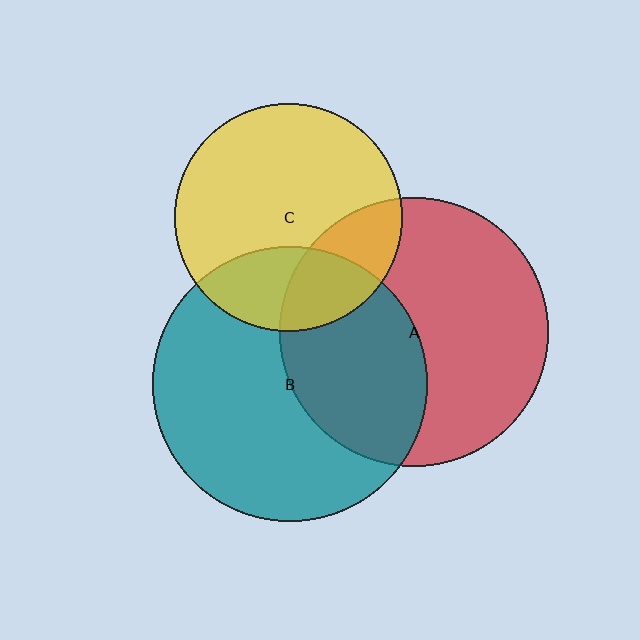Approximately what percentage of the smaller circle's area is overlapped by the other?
Approximately 25%.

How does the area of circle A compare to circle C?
Approximately 1.4 times.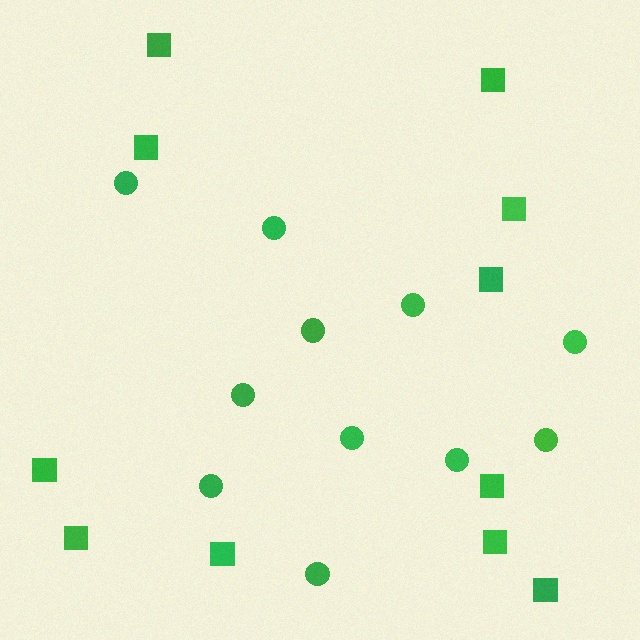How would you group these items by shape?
There are 2 groups: one group of squares (11) and one group of circles (11).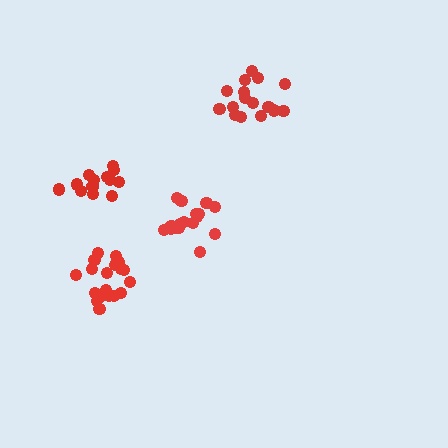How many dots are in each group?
Group 1: 16 dots, Group 2: 19 dots, Group 3: 18 dots, Group 4: 13 dots (66 total).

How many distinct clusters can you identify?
There are 4 distinct clusters.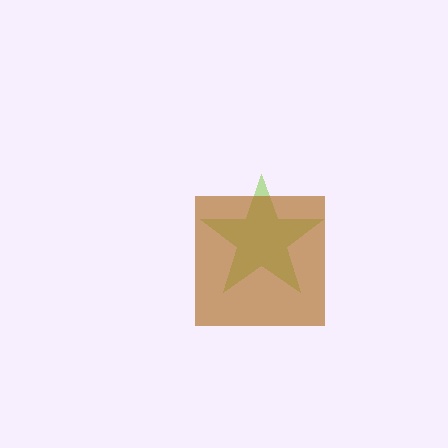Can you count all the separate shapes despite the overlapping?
Yes, there are 2 separate shapes.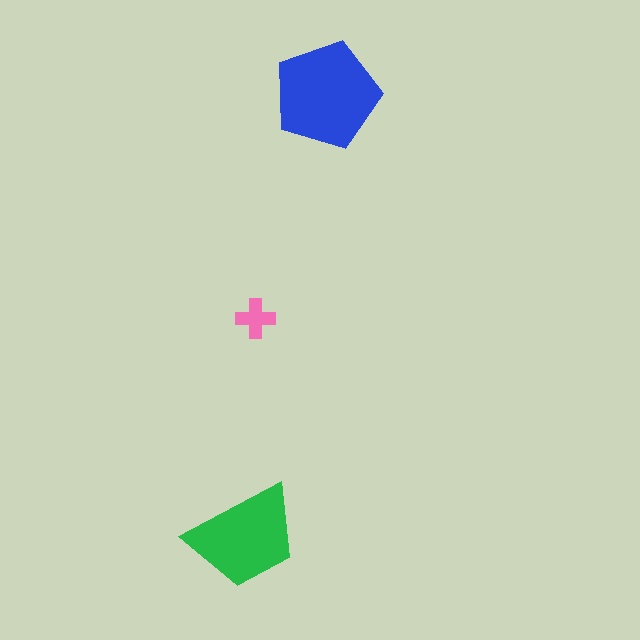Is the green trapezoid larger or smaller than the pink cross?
Larger.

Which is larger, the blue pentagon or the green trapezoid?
The blue pentagon.